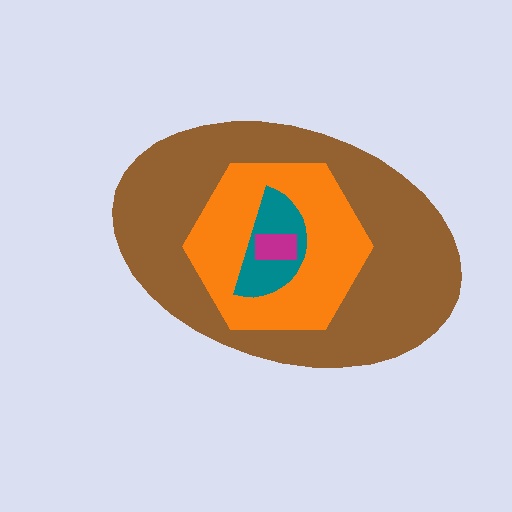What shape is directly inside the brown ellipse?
The orange hexagon.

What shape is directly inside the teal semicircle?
The magenta rectangle.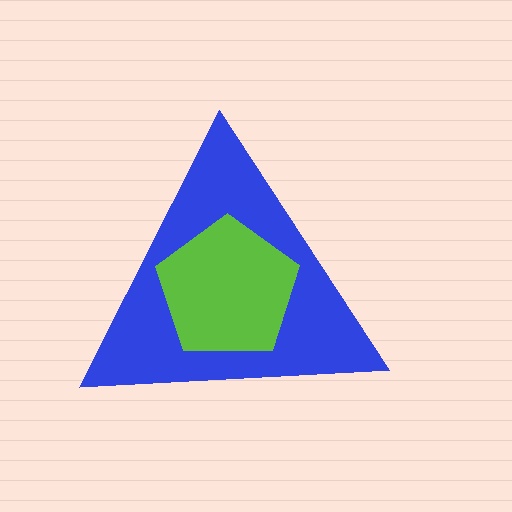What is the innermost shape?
The lime pentagon.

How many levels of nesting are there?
2.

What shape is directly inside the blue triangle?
The lime pentagon.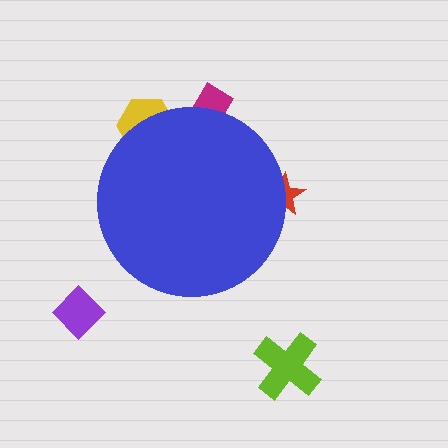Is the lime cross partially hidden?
No, the lime cross is fully visible.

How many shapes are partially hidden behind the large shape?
3 shapes are partially hidden.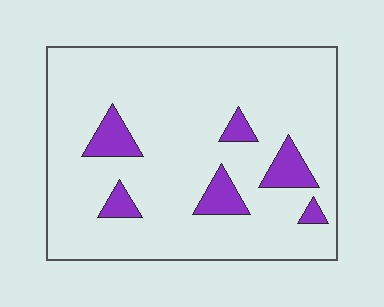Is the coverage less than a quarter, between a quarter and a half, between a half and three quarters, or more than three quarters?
Less than a quarter.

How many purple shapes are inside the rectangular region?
6.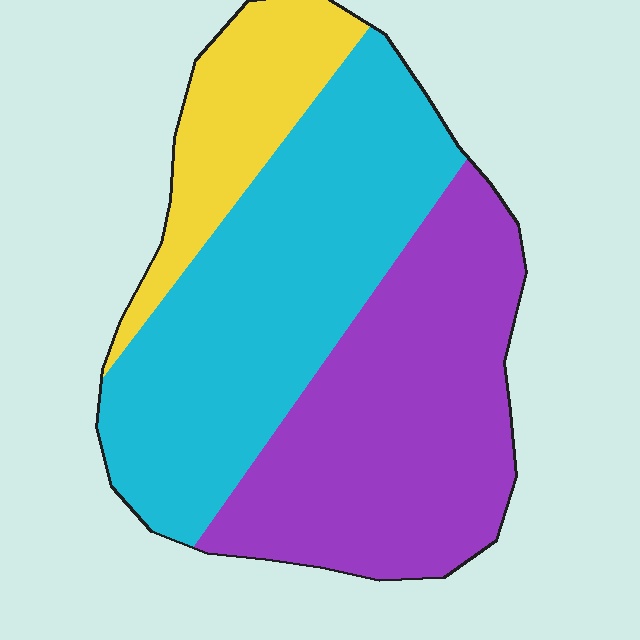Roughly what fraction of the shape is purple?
Purple takes up about two fifths (2/5) of the shape.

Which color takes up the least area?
Yellow, at roughly 15%.